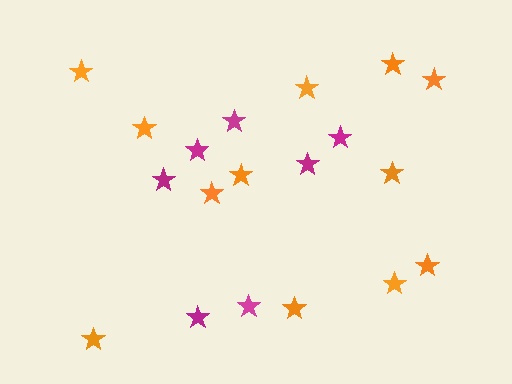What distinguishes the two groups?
There are 2 groups: one group of orange stars (12) and one group of magenta stars (7).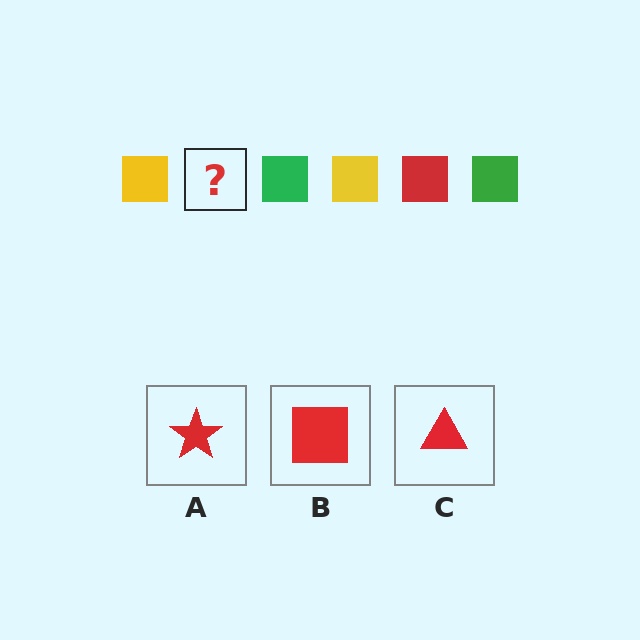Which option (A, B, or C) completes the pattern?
B.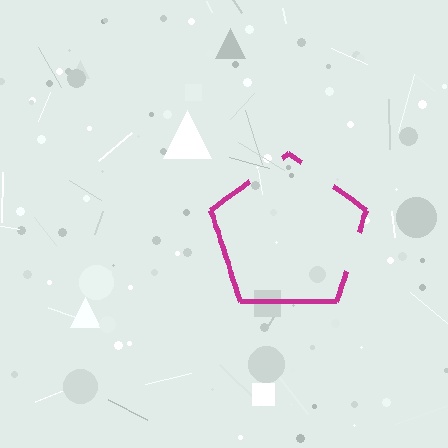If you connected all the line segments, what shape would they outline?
They would outline a pentagon.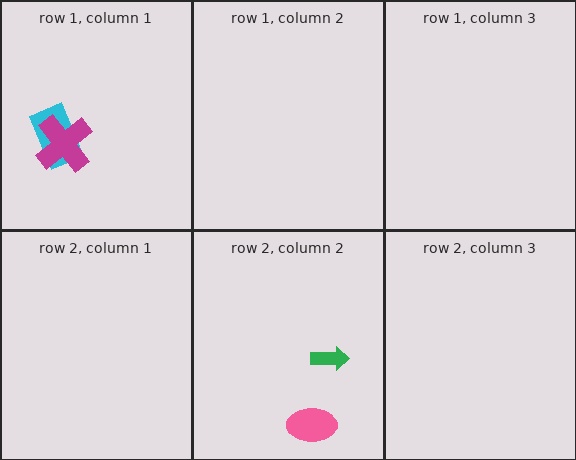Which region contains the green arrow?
The row 2, column 2 region.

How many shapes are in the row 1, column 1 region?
2.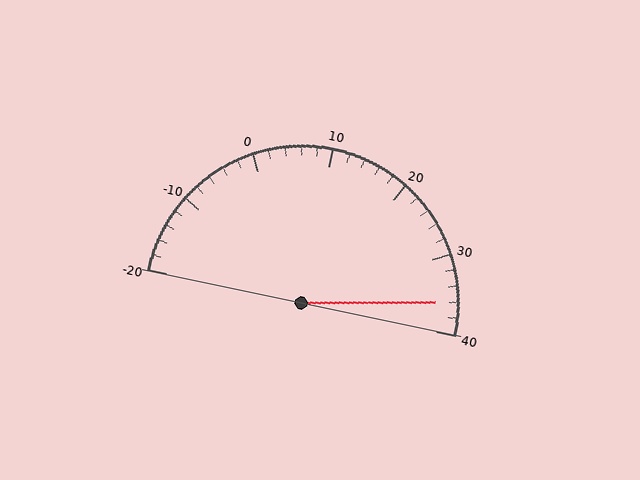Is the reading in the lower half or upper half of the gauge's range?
The reading is in the upper half of the range (-20 to 40).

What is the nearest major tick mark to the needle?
The nearest major tick mark is 40.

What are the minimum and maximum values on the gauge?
The gauge ranges from -20 to 40.